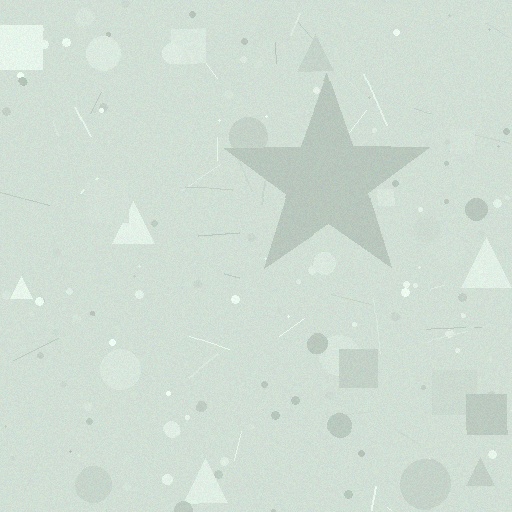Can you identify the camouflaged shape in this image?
The camouflaged shape is a star.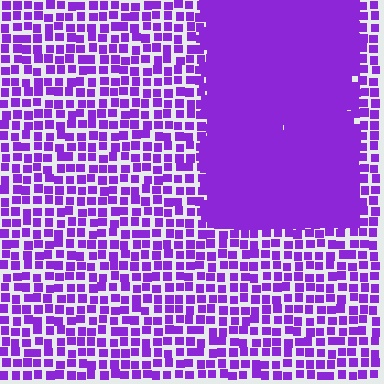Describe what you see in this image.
The image contains small purple elements arranged at two different densities. A rectangle-shaped region is visible where the elements are more densely packed than the surrounding area.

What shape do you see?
I see a rectangle.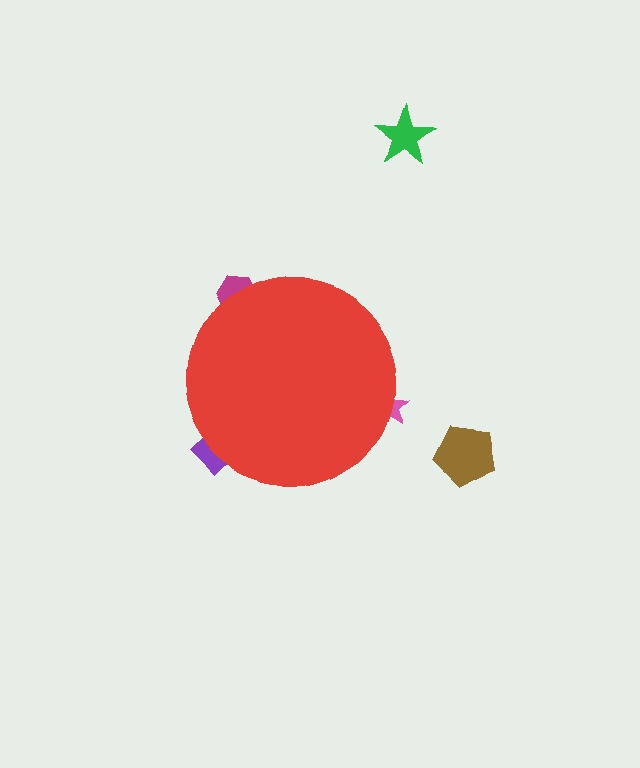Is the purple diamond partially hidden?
Yes, the purple diamond is partially hidden behind the red circle.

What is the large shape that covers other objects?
A red circle.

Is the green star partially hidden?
No, the green star is fully visible.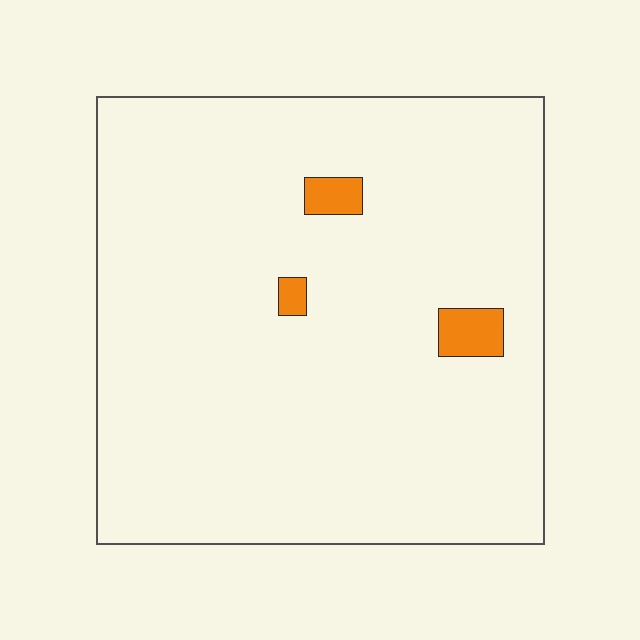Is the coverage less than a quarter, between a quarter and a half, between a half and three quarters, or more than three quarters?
Less than a quarter.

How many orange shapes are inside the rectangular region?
3.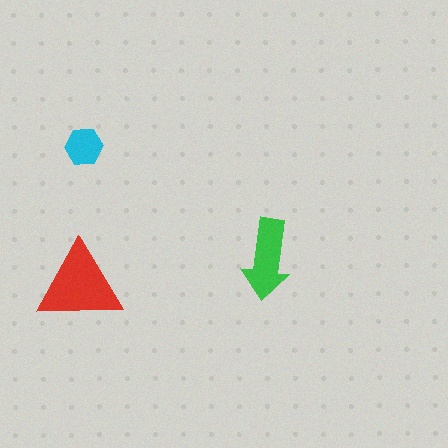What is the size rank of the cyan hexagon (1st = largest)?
3rd.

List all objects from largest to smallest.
The red triangle, the green arrow, the cyan hexagon.